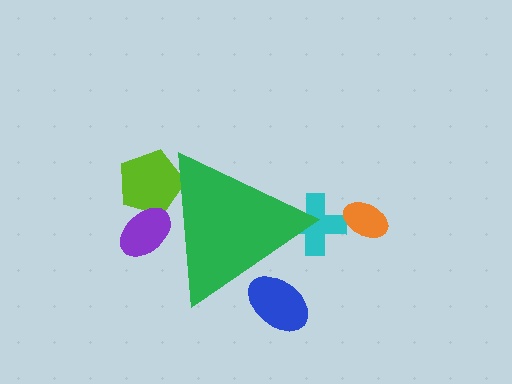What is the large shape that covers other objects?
A green triangle.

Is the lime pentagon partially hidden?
Yes, the lime pentagon is partially hidden behind the green triangle.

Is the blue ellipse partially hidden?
Yes, the blue ellipse is partially hidden behind the green triangle.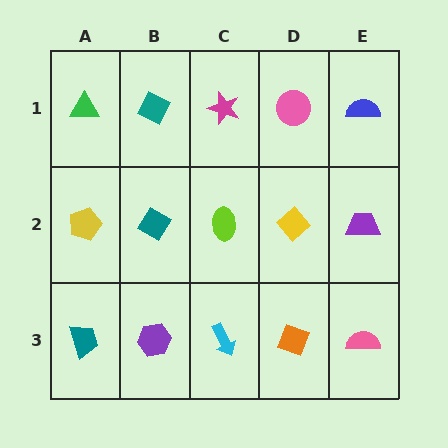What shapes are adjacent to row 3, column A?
A yellow pentagon (row 2, column A), a purple hexagon (row 3, column B).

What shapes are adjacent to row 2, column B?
A teal diamond (row 1, column B), a purple hexagon (row 3, column B), a yellow pentagon (row 2, column A), a lime ellipse (row 2, column C).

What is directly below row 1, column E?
A purple trapezoid.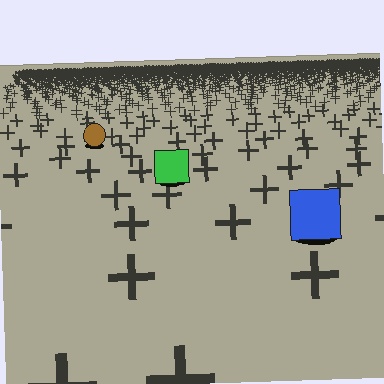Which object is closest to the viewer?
The blue square is closest. The texture marks near it are larger and more spread out.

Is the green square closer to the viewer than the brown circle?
Yes. The green square is closer — you can tell from the texture gradient: the ground texture is coarser near it.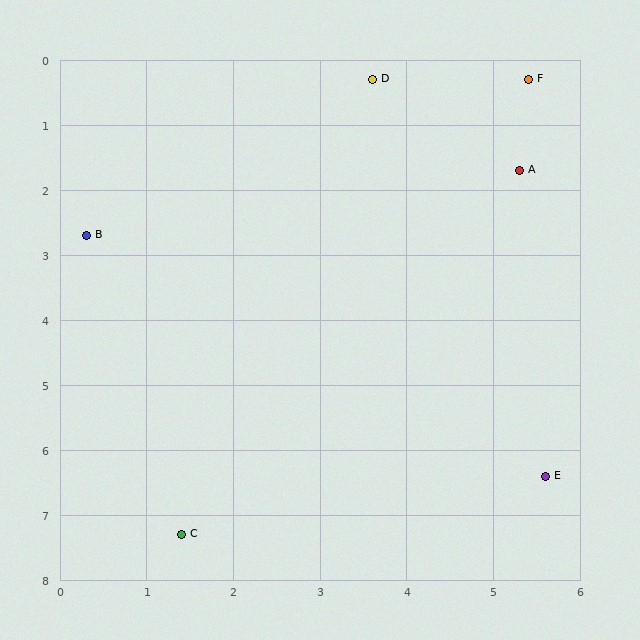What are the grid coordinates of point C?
Point C is at approximately (1.4, 7.3).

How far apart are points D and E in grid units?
Points D and E are about 6.4 grid units apart.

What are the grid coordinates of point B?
Point B is at approximately (0.3, 2.7).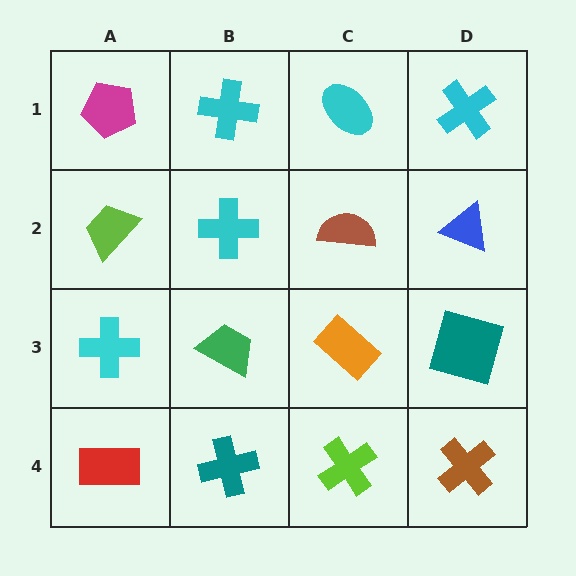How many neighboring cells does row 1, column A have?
2.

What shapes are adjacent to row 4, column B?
A green trapezoid (row 3, column B), a red rectangle (row 4, column A), a lime cross (row 4, column C).